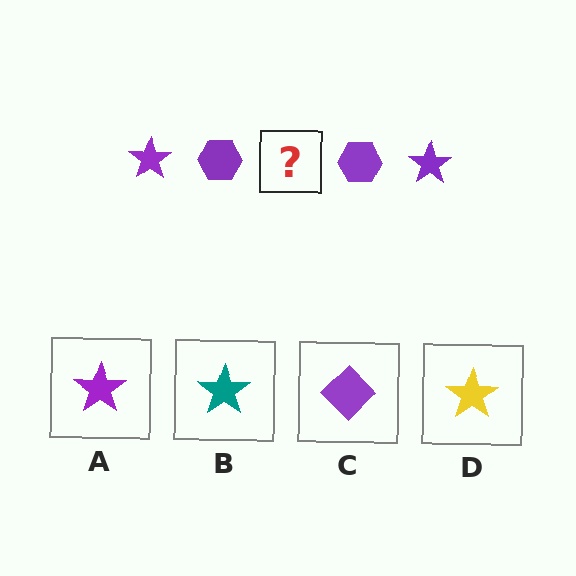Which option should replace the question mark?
Option A.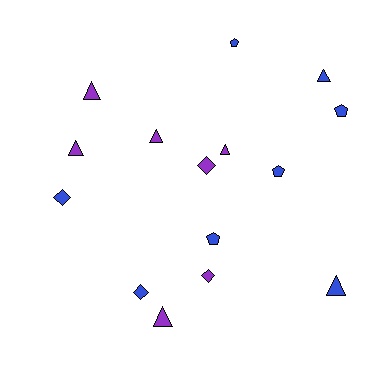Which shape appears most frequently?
Triangle, with 7 objects.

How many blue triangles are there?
There are 2 blue triangles.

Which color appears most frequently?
Blue, with 8 objects.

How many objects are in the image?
There are 15 objects.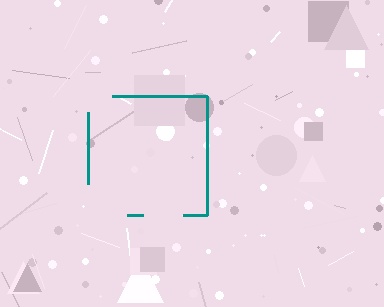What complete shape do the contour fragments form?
The contour fragments form a square.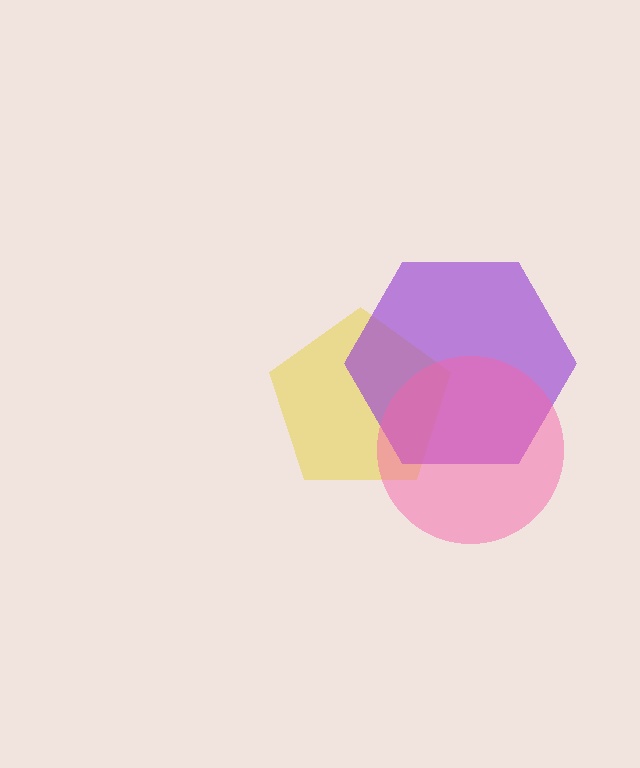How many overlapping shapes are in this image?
There are 3 overlapping shapes in the image.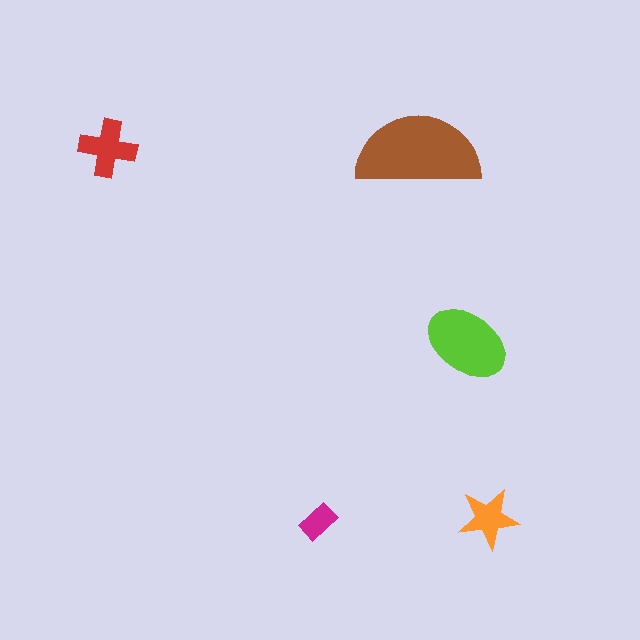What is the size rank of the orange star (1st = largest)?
4th.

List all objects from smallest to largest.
The magenta rectangle, the orange star, the red cross, the lime ellipse, the brown semicircle.